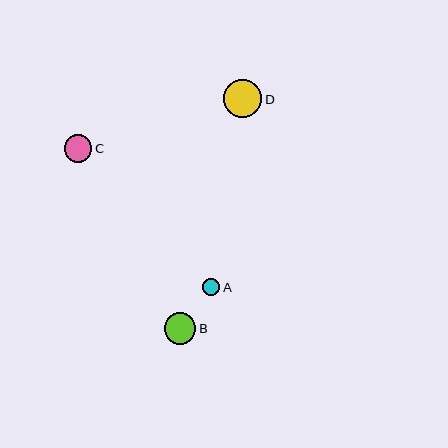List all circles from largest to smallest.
From largest to smallest: D, B, C, A.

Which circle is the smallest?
Circle A is the smallest with a size of approximately 17 pixels.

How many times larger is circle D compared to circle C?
Circle D is approximately 1.4 times the size of circle C.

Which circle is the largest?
Circle D is the largest with a size of approximately 39 pixels.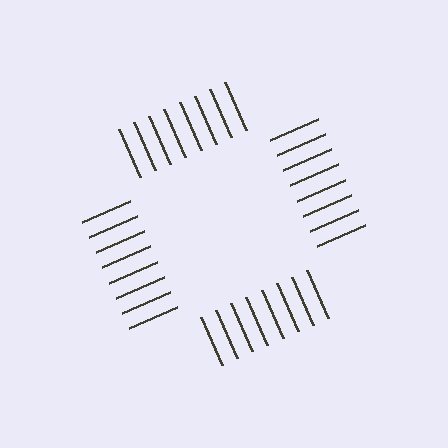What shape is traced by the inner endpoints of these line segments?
An illusory square — the line segments terminate on its edges but no continuous stroke is drawn.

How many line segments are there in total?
32 — 8 along each of the 4 edges.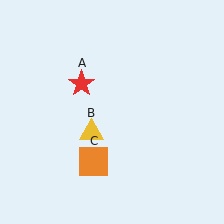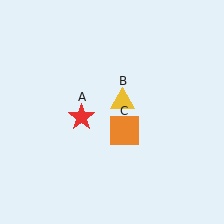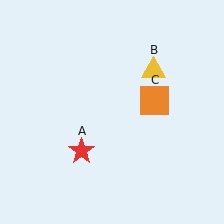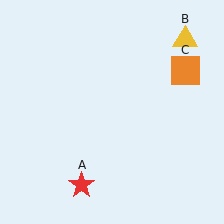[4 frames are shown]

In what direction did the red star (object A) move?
The red star (object A) moved down.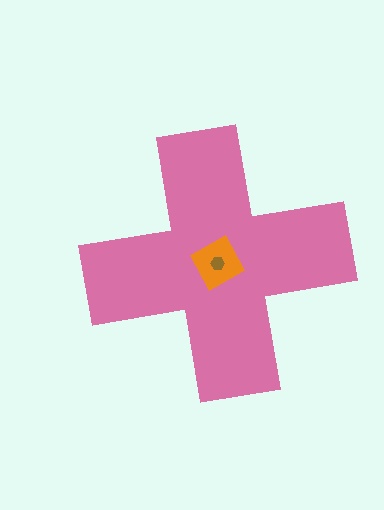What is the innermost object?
The brown hexagon.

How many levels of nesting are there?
3.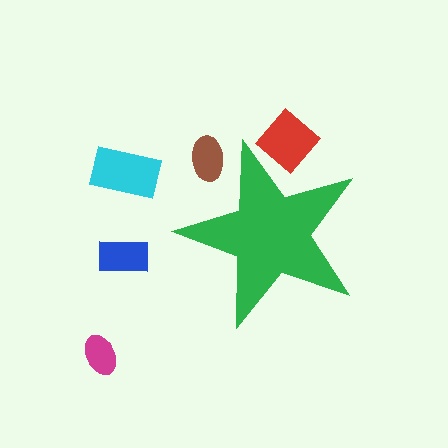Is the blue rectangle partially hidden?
No, the blue rectangle is fully visible.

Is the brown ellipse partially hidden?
Yes, the brown ellipse is partially hidden behind the green star.